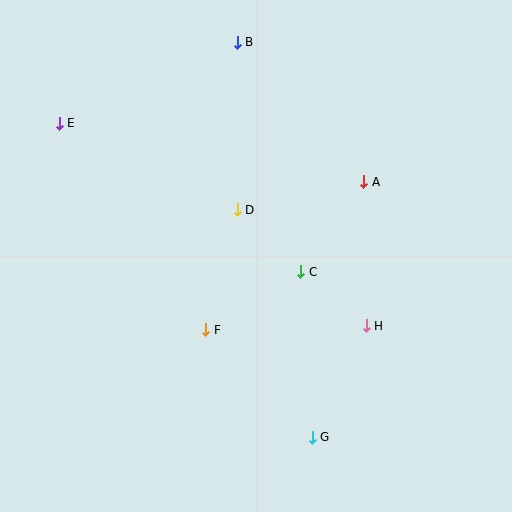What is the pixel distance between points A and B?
The distance between A and B is 188 pixels.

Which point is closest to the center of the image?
Point C at (301, 272) is closest to the center.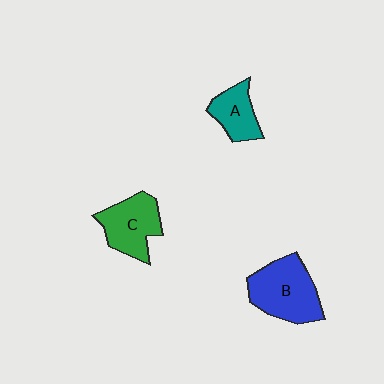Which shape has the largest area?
Shape B (blue).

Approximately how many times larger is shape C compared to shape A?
Approximately 1.4 times.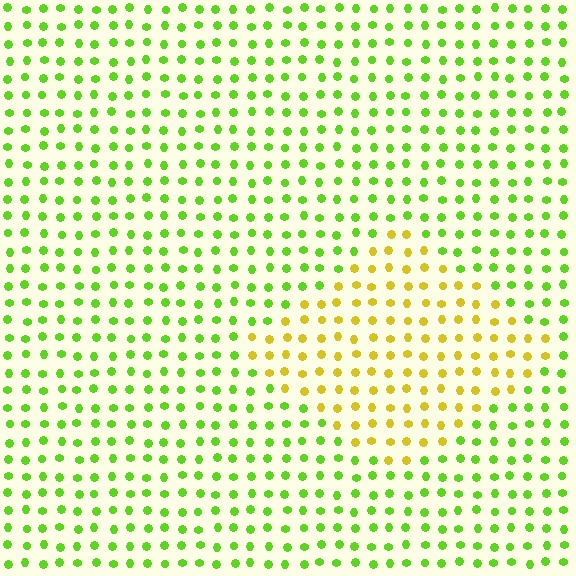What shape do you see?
I see a diamond.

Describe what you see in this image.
The image is filled with small lime elements in a uniform arrangement. A diamond-shaped region is visible where the elements are tinted to a slightly different hue, forming a subtle color boundary.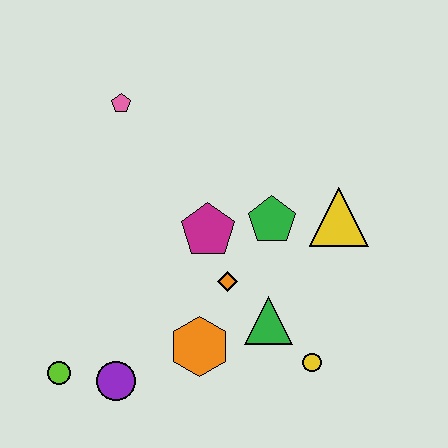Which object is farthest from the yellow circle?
The pink pentagon is farthest from the yellow circle.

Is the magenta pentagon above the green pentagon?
No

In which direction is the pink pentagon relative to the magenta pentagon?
The pink pentagon is above the magenta pentagon.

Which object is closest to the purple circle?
The lime circle is closest to the purple circle.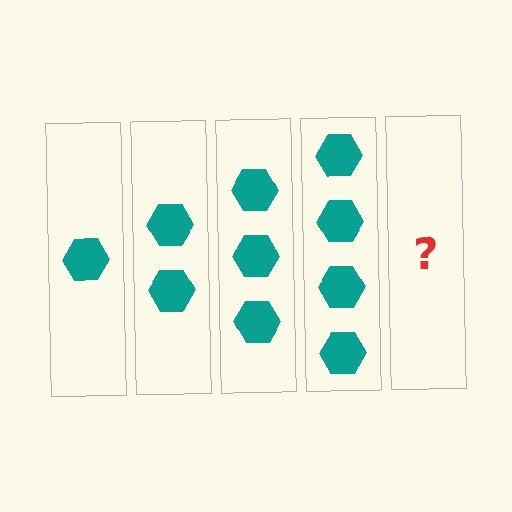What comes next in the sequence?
The next element should be 5 hexagons.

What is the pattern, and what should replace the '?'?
The pattern is that each step adds one more hexagon. The '?' should be 5 hexagons.